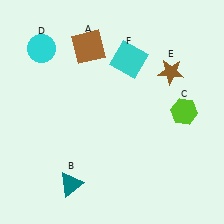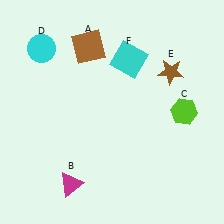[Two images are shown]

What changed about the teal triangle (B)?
In Image 1, B is teal. In Image 2, it changed to magenta.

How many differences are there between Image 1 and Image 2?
There is 1 difference between the two images.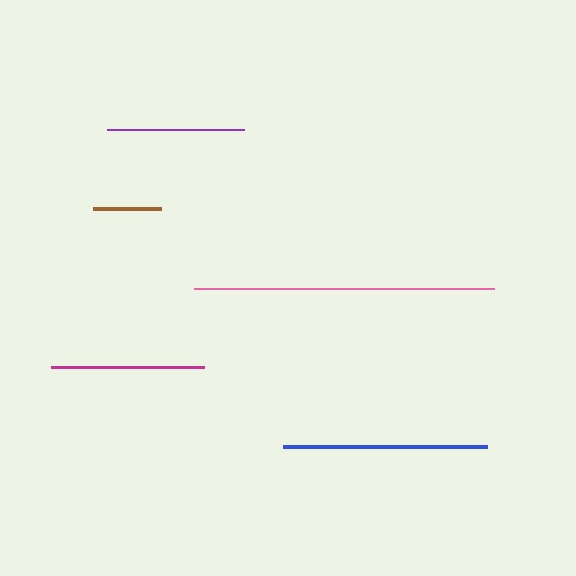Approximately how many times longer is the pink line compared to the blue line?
The pink line is approximately 1.5 times the length of the blue line.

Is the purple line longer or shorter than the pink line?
The pink line is longer than the purple line.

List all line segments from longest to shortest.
From longest to shortest: pink, blue, magenta, purple, brown.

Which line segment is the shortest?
The brown line is the shortest at approximately 68 pixels.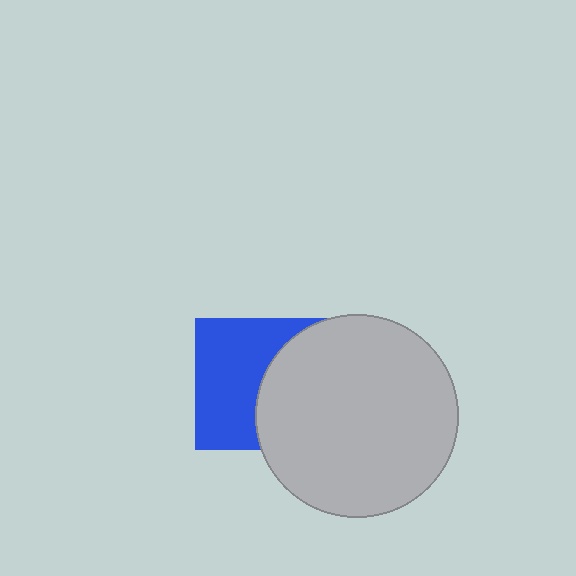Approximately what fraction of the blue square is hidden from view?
Roughly 43% of the blue square is hidden behind the light gray circle.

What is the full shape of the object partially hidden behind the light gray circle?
The partially hidden object is a blue square.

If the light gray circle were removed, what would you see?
You would see the complete blue square.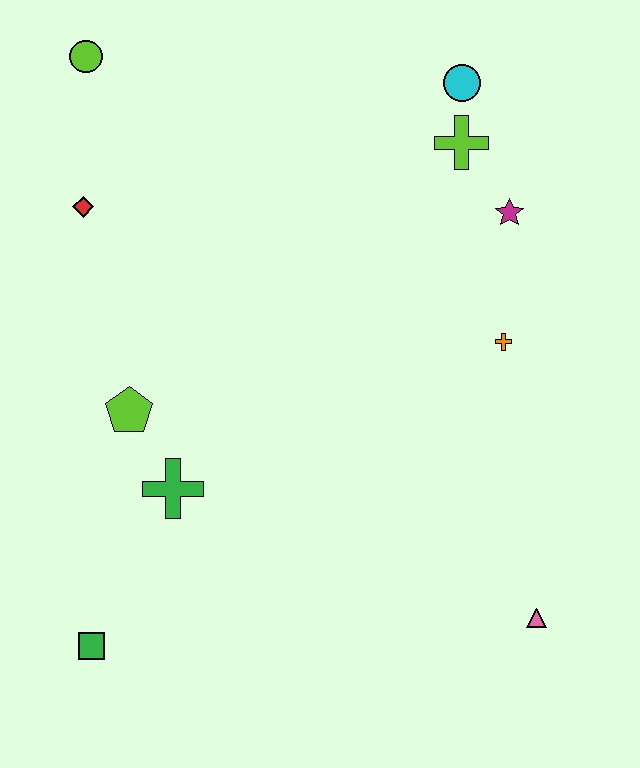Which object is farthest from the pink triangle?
The lime circle is farthest from the pink triangle.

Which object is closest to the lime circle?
The red diamond is closest to the lime circle.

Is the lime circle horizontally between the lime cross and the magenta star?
No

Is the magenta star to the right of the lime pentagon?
Yes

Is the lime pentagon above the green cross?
Yes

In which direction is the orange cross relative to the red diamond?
The orange cross is to the right of the red diamond.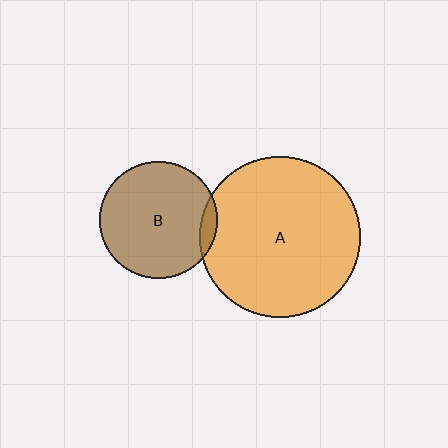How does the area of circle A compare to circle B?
Approximately 1.9 times.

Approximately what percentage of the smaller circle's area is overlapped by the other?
Approximately 5%.